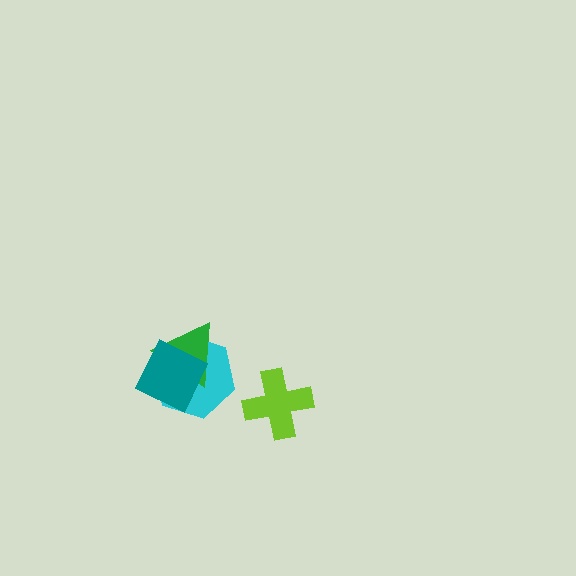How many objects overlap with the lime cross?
0 objects overlap with the lime cross.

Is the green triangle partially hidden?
Yes, it is partially covered by another shape.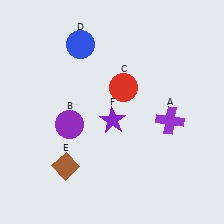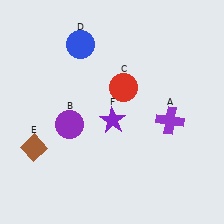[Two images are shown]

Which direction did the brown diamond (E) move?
The brown diamond (E) moved left.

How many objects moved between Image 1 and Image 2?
1 object moved between the two images.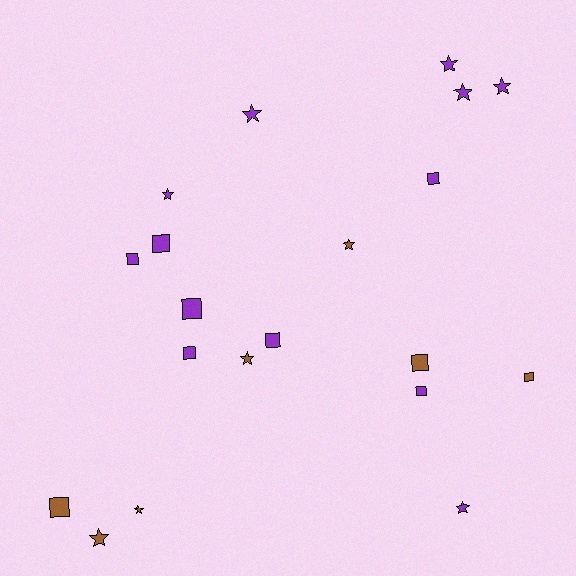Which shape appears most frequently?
Star, with 10 objects.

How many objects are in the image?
There are 20 objects.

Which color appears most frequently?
Purple, with 13 objects.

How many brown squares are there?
There are 3 brown squares.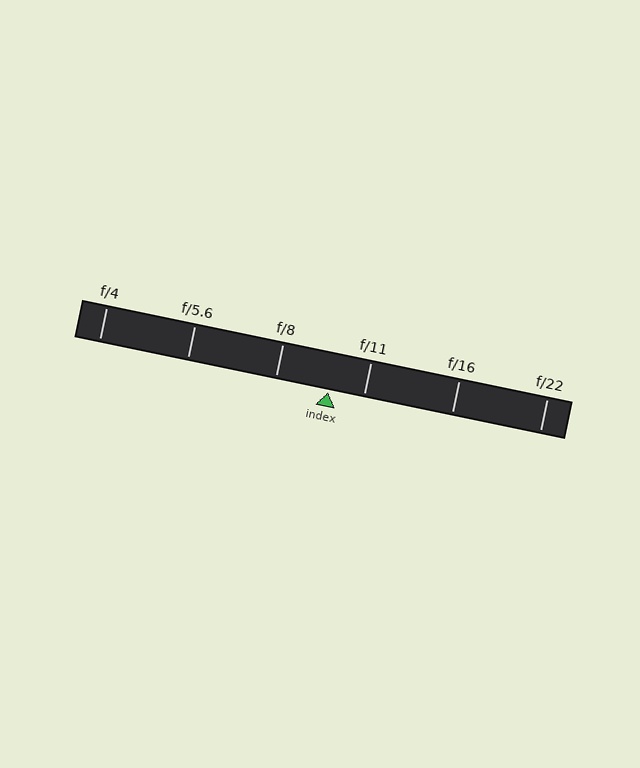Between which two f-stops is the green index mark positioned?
The index mark is between f/8 and f/11.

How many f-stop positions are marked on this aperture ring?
There are 6 f-stop positions marked.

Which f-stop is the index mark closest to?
The index mark is closest to f/11.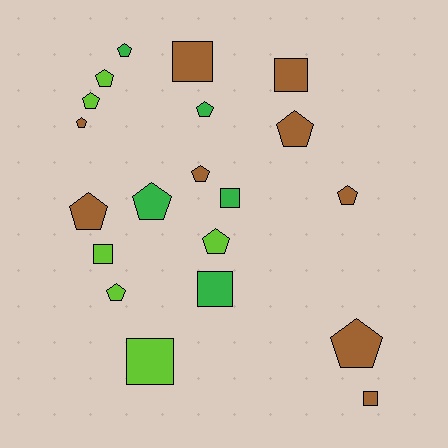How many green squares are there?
There are 2 green squares.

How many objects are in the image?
There are 20 objects.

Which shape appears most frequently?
Pentagon, with 13 objects.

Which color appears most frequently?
Brown, with 9 objects.